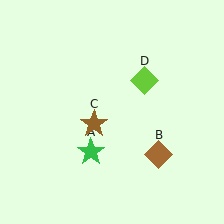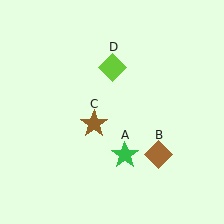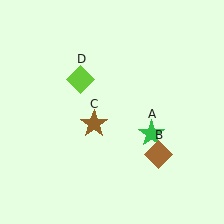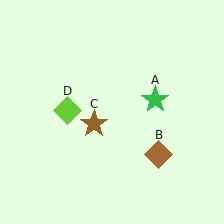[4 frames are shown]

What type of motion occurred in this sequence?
The green star (object A), lime diamond (object D) rotated counterclockwise around the center of the scene.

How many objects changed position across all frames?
2 objects changed position: green star (object A), lime diamond (object D).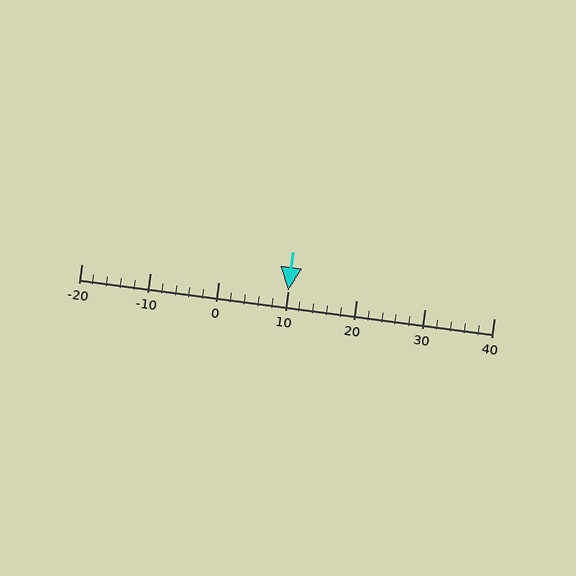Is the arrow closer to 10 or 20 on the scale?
The arrow is closer to 10.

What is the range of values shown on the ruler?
The ruler shows values from -20 to 40.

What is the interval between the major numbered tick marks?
The major tick marks are spaced 10 units apart.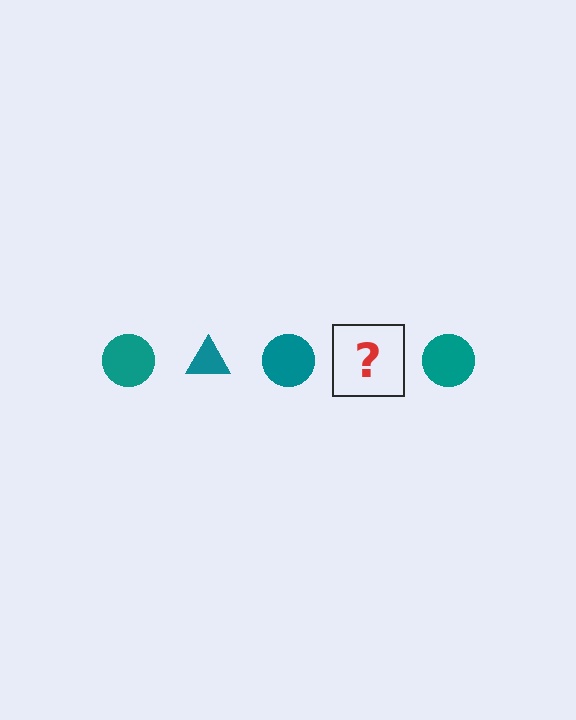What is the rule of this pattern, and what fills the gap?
The rule is that the pattern cycles through circle, triangle shapes in teal. The gap should be filled with a teal triangle.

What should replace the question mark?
The question mark should be replaced with a teal triangle.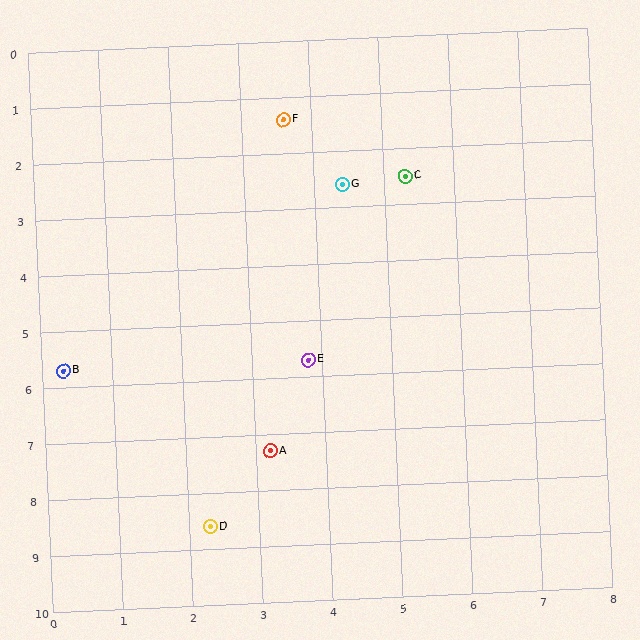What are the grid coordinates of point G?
Point G is at approximately (4.4, 2.6).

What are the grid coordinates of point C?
Point C is at approximately (5.3, 2.5).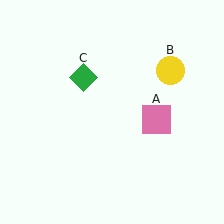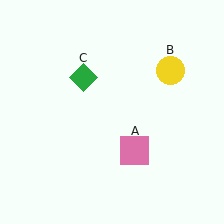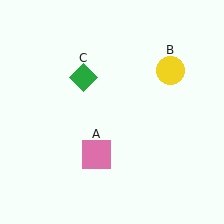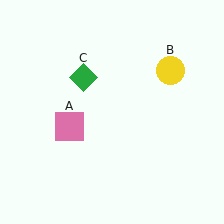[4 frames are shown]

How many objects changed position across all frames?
1 object changed position: pink square (object A).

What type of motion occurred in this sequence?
The pink square (object A) rotated clockwise around the center of the scene.